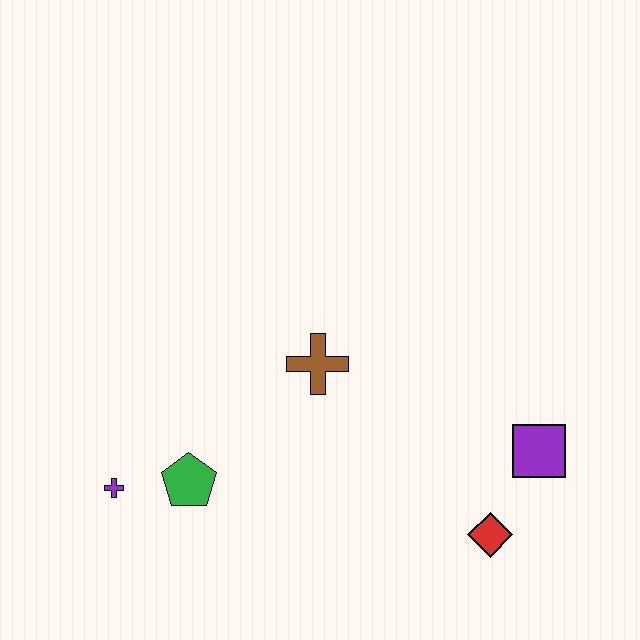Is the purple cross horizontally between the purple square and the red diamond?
No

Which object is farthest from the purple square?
The purple cross is farthest from the purple square.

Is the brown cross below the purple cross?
No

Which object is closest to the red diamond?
The purple square is closest to the red diamond.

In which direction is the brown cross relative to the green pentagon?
The brown cross is to the right of the green pentagon.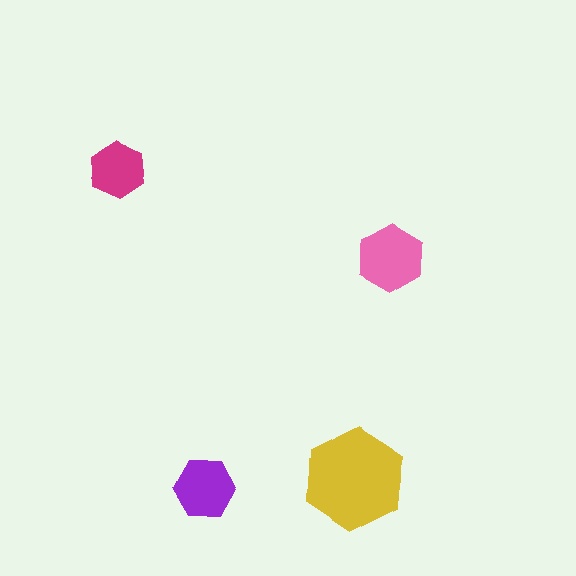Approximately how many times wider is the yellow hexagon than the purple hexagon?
About 1.5 times wider.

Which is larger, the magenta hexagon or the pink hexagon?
The pink one.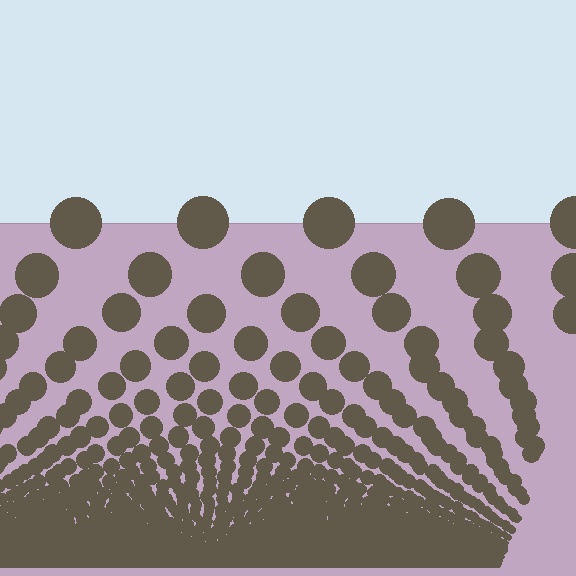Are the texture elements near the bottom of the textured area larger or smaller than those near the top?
Smaller. The gradient is inverted — elements near the bottom are smaller and denser.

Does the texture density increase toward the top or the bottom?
Density increases toward the bottom.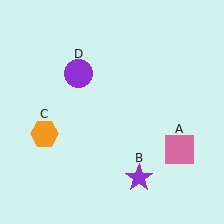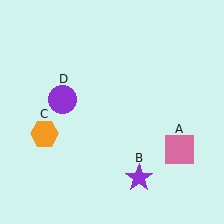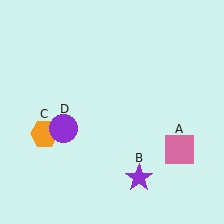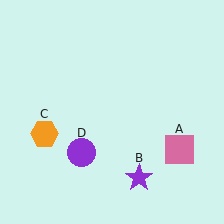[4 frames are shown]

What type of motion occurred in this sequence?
The purple circle (object D) rotated counterclockwise around the center of the scene.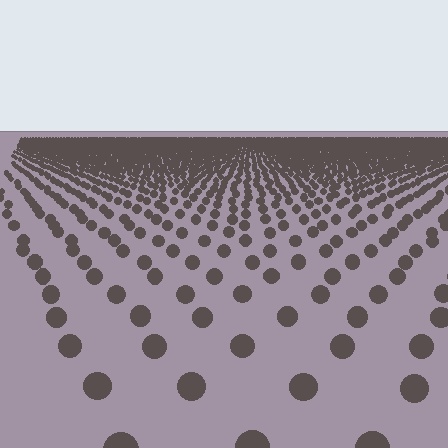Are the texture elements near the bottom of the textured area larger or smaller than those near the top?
Larger. Near the bottom, elements are closer to the viewer and appear at a bigger on-screen size.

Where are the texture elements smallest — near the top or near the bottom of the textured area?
Near the top.